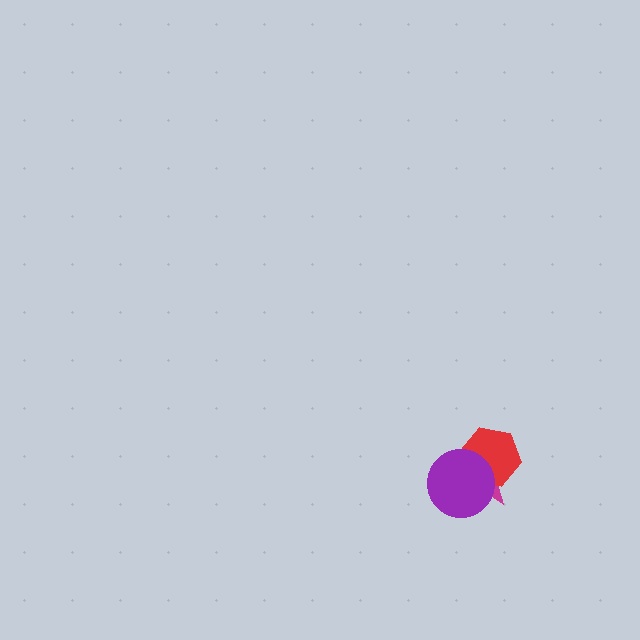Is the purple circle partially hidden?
No, no other shape covers it.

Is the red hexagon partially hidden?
Yes, it is partially covered by another shape.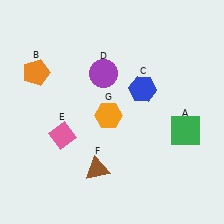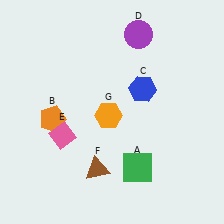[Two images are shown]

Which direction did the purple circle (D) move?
The purple circle (D) moved up.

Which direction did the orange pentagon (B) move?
The orange pentagon (B) moved down.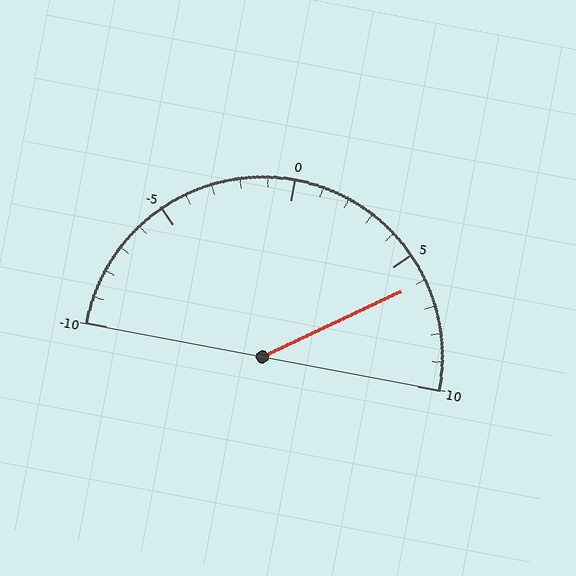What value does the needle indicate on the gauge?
The needle indicates approximately 6.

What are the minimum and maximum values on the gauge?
The gauge ranges from -10 to 10.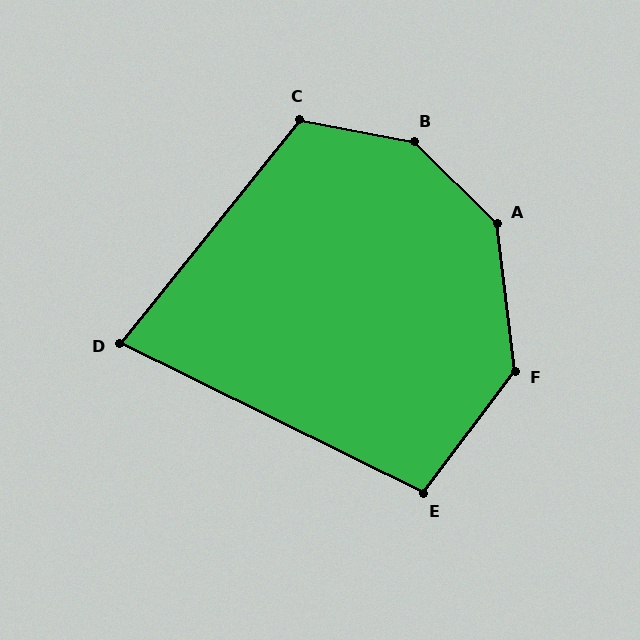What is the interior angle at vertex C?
Approximately 118 degrees (obtuse).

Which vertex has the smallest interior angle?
D, at approximately 77 degrees.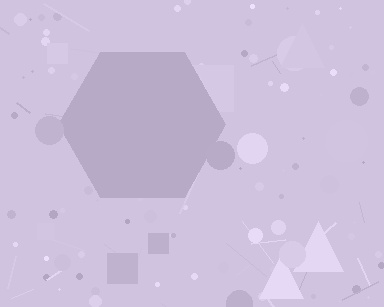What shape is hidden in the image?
A hexagon is hidden in the image.